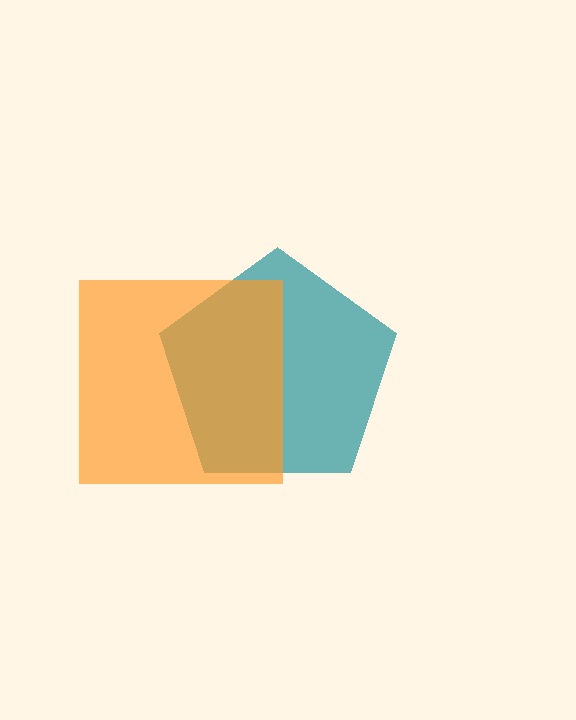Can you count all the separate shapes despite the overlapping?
Yes, there are 2 separate shapes.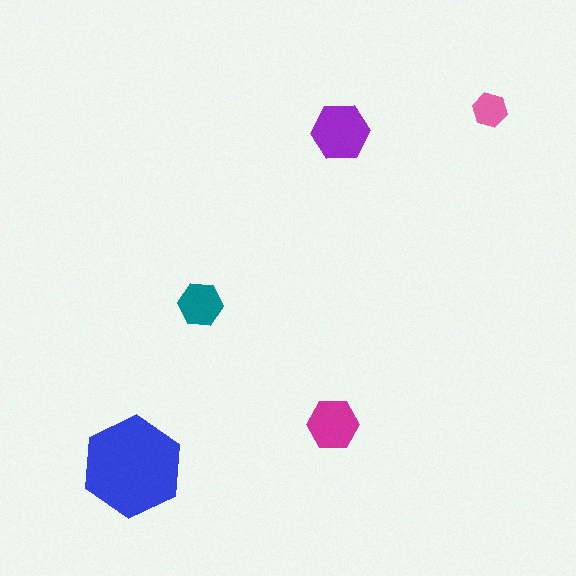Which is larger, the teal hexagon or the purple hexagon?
The purple one.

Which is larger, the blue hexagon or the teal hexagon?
The blue one.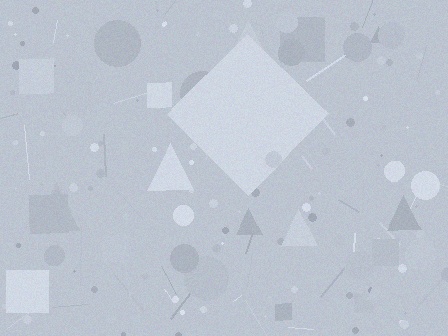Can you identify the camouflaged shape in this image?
The camouflaged shape is a diamond.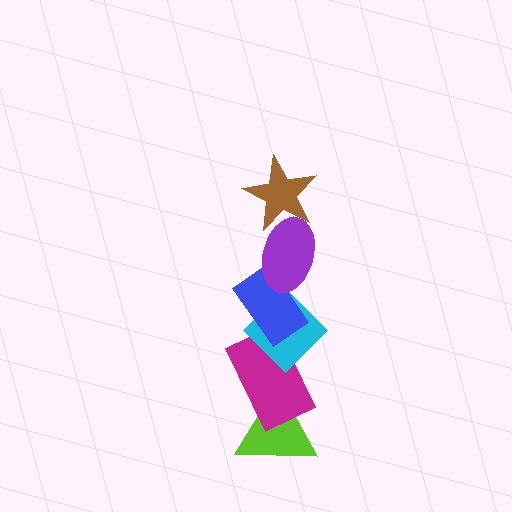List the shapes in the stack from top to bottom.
From top to bottom: the brown star, the purple ellipse, the blue rectangle, the cyan diamond, the magenta rectangle, the lime triangle.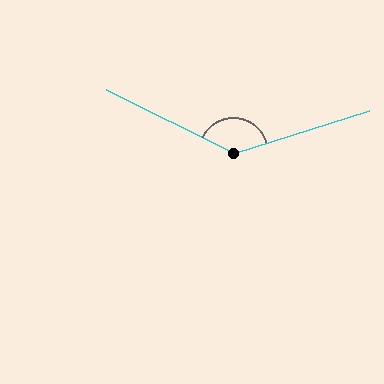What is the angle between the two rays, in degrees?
Approximately 136 degrees.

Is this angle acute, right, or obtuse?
It is obtuse.